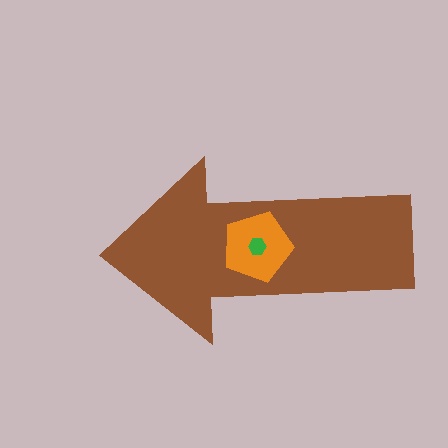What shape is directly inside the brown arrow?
The orange pentagon.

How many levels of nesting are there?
3.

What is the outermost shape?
The brown arrow.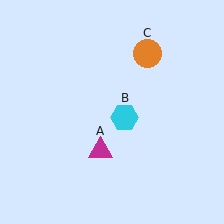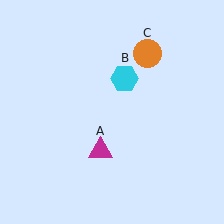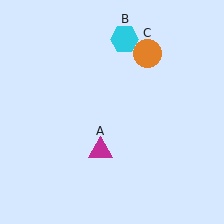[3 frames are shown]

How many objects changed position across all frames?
1 object changed position: cyan hexagon (object B).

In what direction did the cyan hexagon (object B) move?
The cyan hexagon (object B) moved up.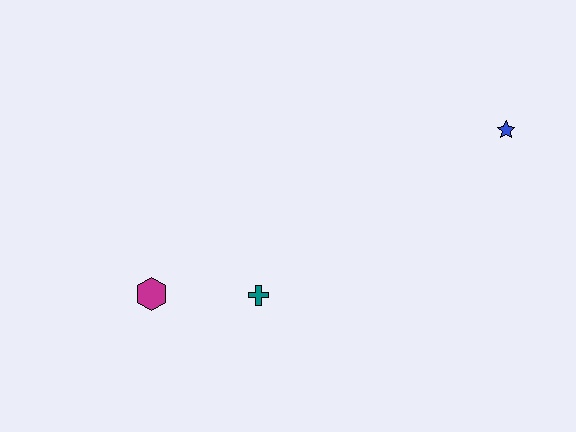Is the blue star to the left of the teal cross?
No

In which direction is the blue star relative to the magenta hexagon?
The blue star is to the right of the magenta hexagon.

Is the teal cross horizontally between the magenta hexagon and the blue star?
Yes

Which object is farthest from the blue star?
The magenta hexagon is farthest from the blue star.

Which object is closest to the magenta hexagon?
The teal cross is closest to the magenta hexagon.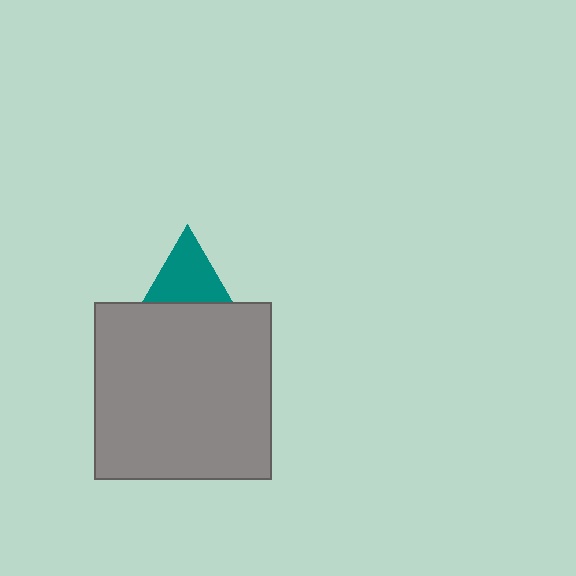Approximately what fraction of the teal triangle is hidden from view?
Roughly 42% of the teal triangle is hidden behind the gray square.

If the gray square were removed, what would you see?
You would see the complete teal triangle.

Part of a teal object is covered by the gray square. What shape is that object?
It is a triangle.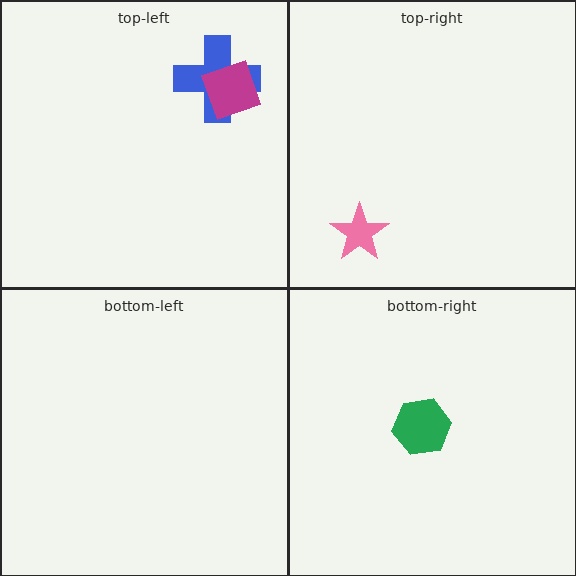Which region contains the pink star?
The top-right region.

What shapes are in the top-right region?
The pink star.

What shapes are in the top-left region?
The blue cross, the magenta diamond.